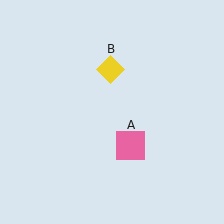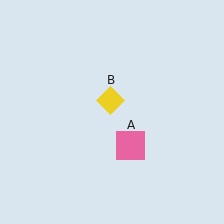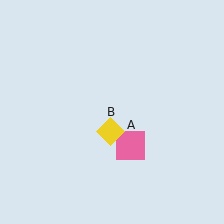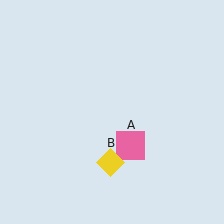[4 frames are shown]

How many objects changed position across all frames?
1 object changed position: yellow diamond (object B).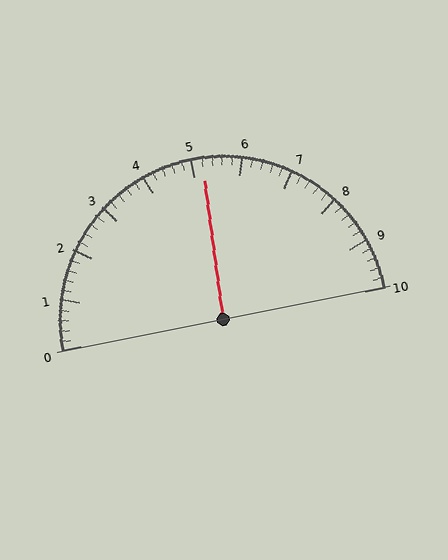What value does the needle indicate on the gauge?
The needle indicates approximately 5.2.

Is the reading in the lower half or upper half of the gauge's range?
The reading is in the upper half of the range (0 to 10).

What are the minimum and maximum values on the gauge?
The gauge ranges from 0 to 10.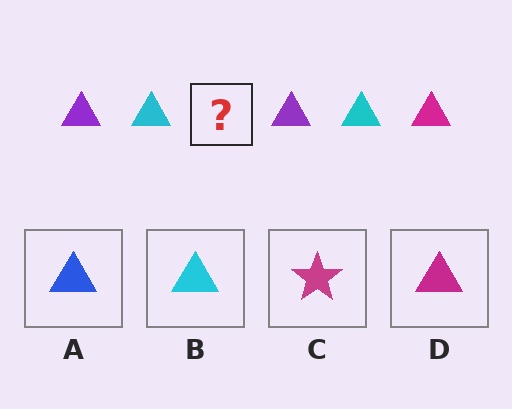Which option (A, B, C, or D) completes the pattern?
D.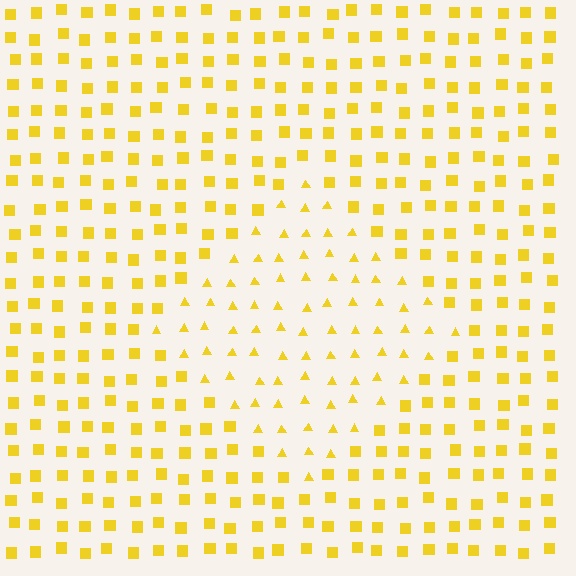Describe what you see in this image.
The image is filled with small yellow elements arranged in a uniform grid. A diamond-shaped region contains triangles, while the surrounding area contains squares. The boundary is defined purely by the change in element shape.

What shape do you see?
I see a diamond.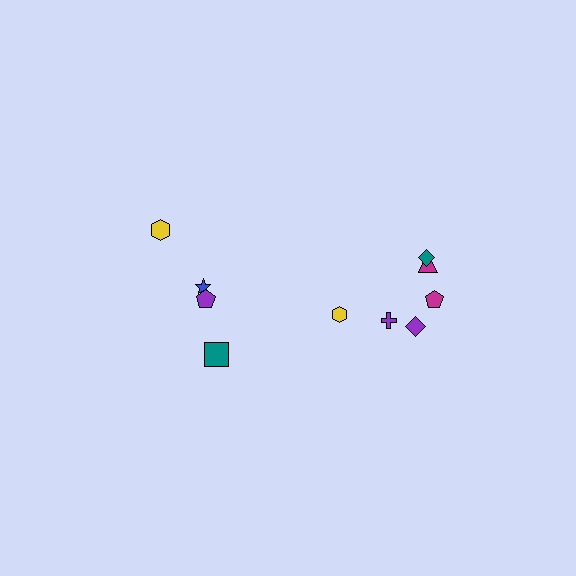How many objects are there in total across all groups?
There are 10 objects.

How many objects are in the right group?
There are 6 objects.